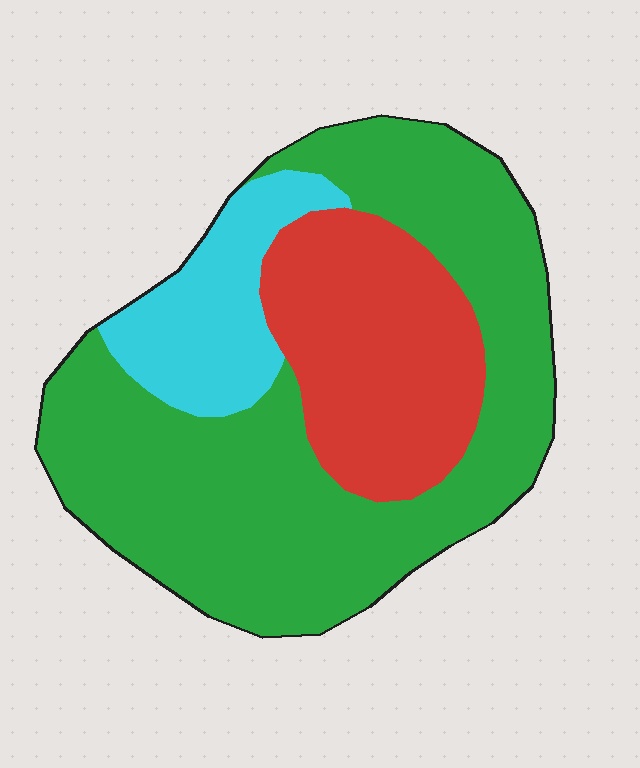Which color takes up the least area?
Cyan, at roughly 15%.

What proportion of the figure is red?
Red covers 26% of the figure.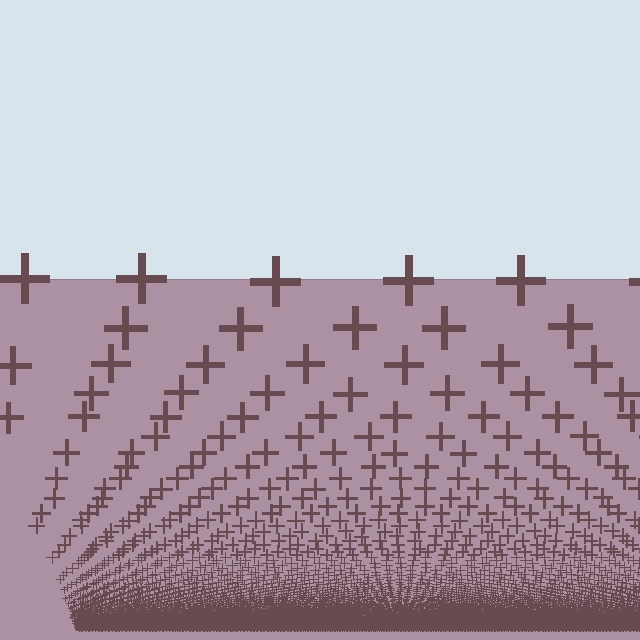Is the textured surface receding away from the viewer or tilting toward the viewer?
The surface appears to tilt toward the viewer. Texture elements get larger and sparser toward the top.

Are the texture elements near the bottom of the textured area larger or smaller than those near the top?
Smaller. The gradient is inverted — elements near the bottom are smaller and denser.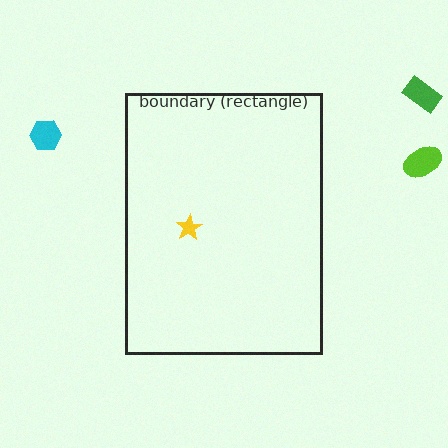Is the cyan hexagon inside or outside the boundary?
Outside.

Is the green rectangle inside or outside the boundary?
Outside.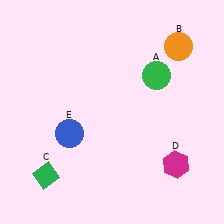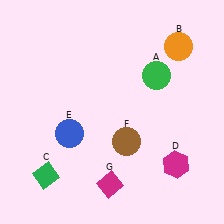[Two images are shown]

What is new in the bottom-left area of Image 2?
A magenta diamond (G) was added in the bottom-left area of Image 2.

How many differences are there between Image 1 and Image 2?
There are 2 differences between the two images.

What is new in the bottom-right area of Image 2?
A brown circle (F) was added in the bottom-right area of Image 2.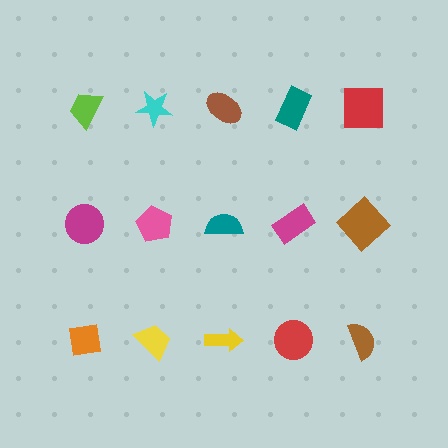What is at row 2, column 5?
A brown diamond.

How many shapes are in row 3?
5 shapes.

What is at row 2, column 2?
A pink pentagon.